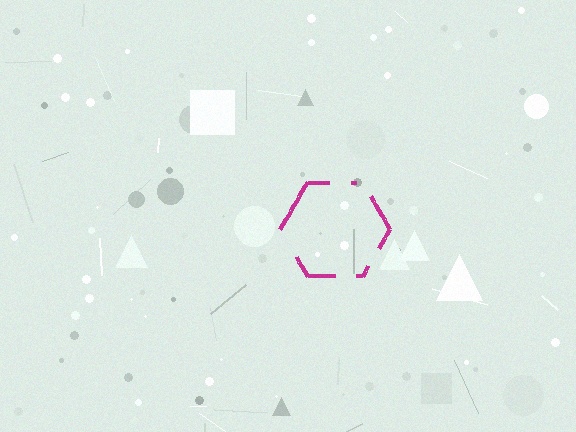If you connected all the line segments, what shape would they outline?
They would outline a hexagon.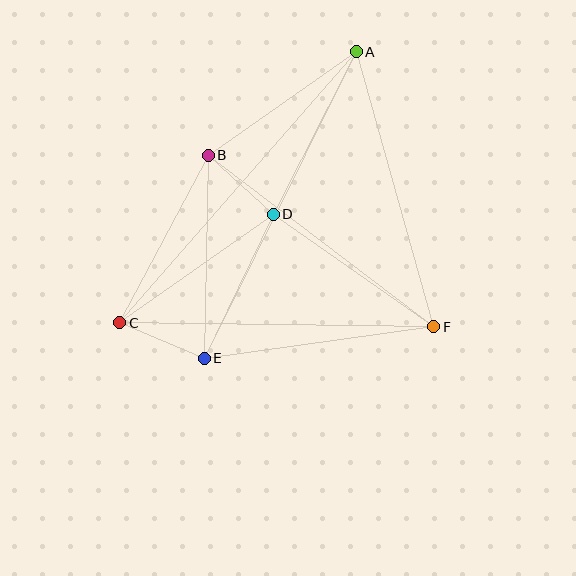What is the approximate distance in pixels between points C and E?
The distance between C and E is approximately 92 pixels.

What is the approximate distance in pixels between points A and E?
The distance between A and E is approximately 342 pixels.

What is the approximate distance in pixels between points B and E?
The distance between B and E is approximately 203 pixels.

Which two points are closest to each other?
Points B and D are closest to each other.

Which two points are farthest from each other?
Points A and C are farthest from each other.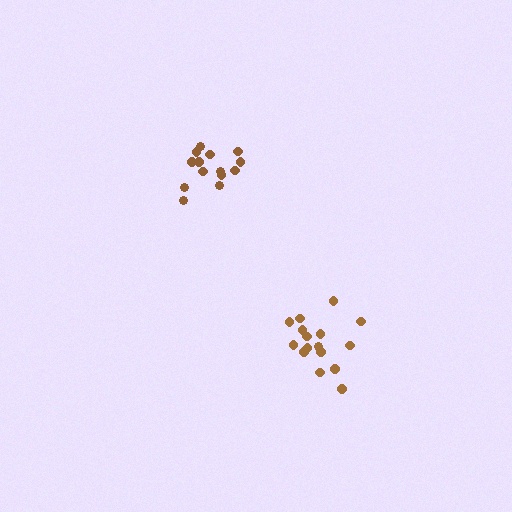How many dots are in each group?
Group 1: 14 dots, Group 2: 16 dots (30 total).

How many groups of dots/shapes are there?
There are 2 groups.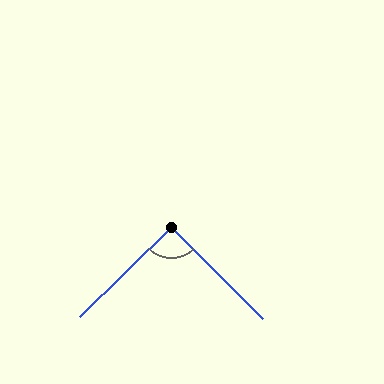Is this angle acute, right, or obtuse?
It is approximately a right angle.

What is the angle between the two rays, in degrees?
Approximately 91 degrees.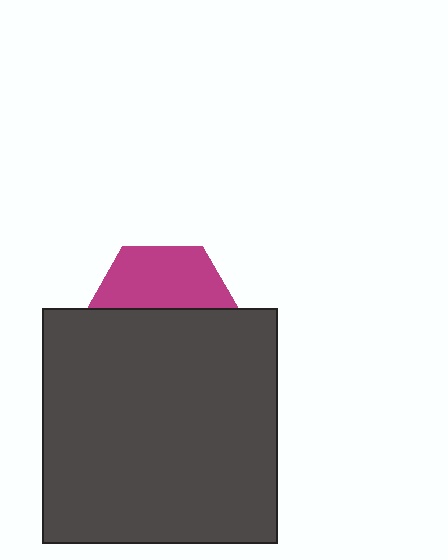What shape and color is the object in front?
The object in front is a dark gray square.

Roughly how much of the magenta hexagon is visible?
A small part of it is visible (roughly 43%).